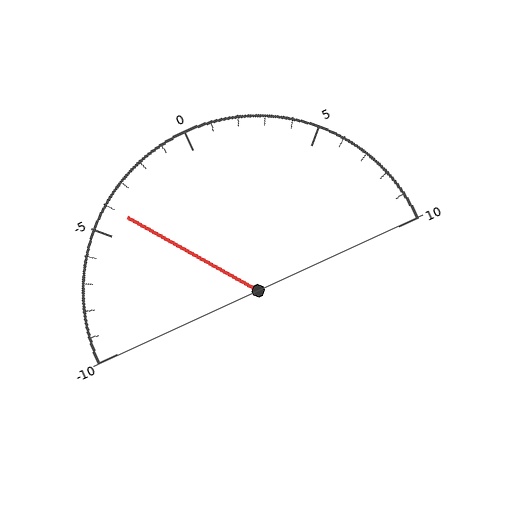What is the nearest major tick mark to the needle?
The nearest major tick mark is -5.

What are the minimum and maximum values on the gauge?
The gauge ranges from -10 to 10.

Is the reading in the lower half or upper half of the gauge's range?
The reading is in the lower half of the range (-10 to 10).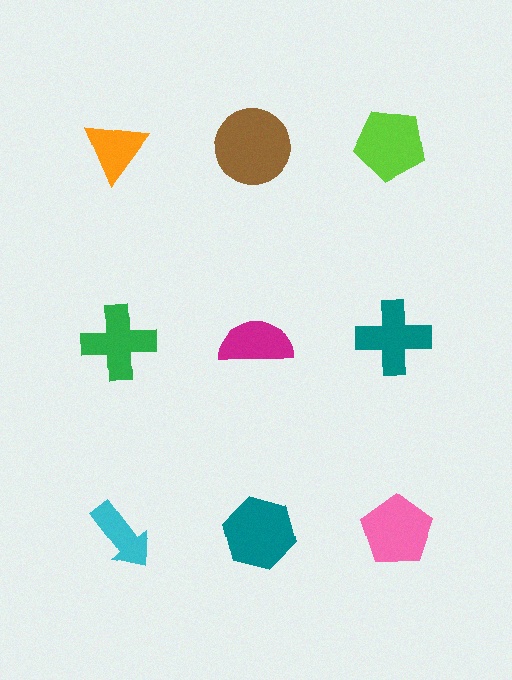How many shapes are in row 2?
3 shapes.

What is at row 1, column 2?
A brown circle.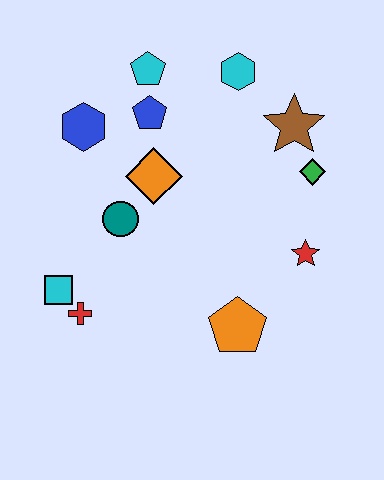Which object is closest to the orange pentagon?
The red star is closest to the orange pentagon.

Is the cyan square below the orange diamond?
Yes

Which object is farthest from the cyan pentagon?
The orange pentagon is farthest from the cyan pentagon.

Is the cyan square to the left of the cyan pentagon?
Yes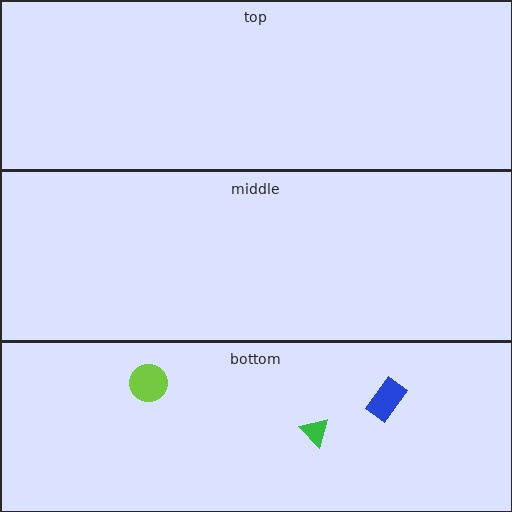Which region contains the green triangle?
The bottom region.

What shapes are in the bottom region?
The blue rectangle, the lime circle, the green triangle.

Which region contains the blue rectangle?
The bottom region.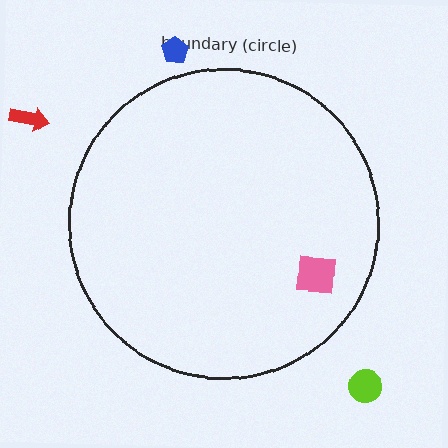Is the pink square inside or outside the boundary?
Inside.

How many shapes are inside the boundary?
1 inside, 3 outside.